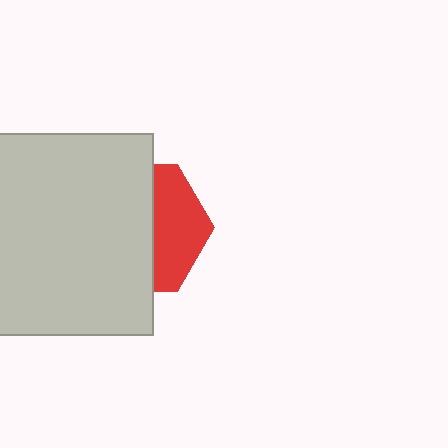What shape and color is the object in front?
The object in front is a light gray square.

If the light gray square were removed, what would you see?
You would see the complete red hexagon.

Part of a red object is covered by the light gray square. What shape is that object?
It is a hexagon.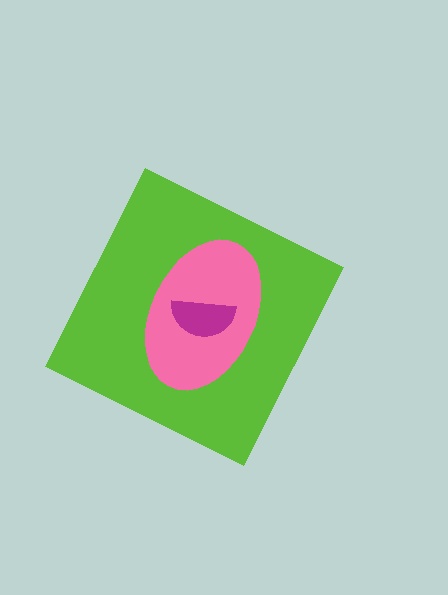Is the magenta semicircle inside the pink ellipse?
Yes.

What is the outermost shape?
The lime diamond.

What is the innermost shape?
The magenta semicircle.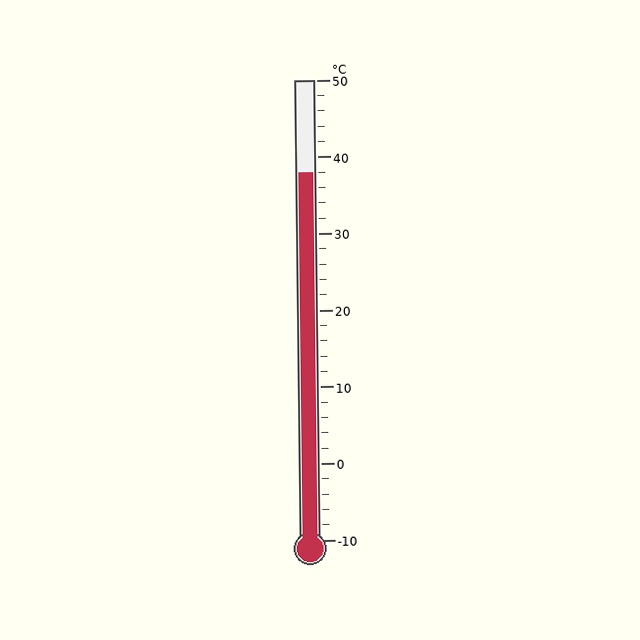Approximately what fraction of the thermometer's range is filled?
The thermometer is filled to approximately 80% of its range.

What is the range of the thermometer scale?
The thermometer scale ranges from -10°C to 50°C.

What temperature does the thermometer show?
The thermometer shows approximately 38°C.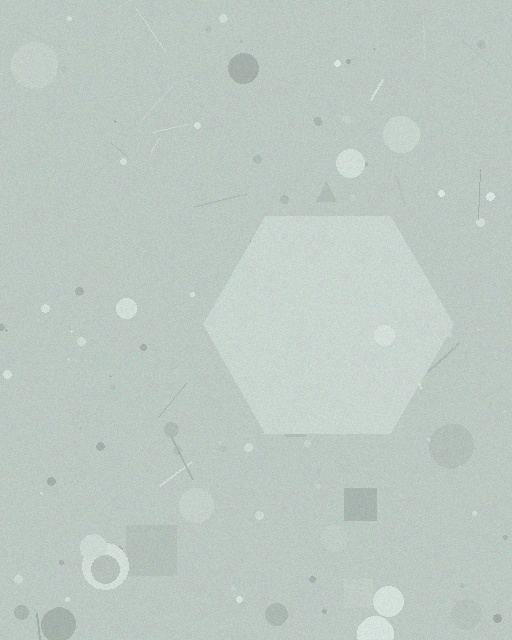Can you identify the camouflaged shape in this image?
The camouflaged shape is a hexagon.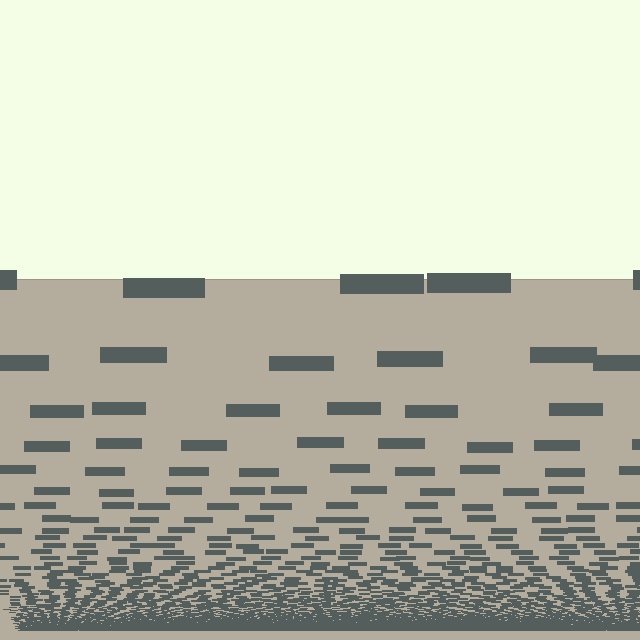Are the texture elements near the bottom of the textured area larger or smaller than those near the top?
Smaller. The gradient is inverted — elements near the bottom are smaller and denser.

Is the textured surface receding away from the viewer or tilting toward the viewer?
The surface appears to tilt toward the viewer. Texture elements get larger and sparser toward the top.